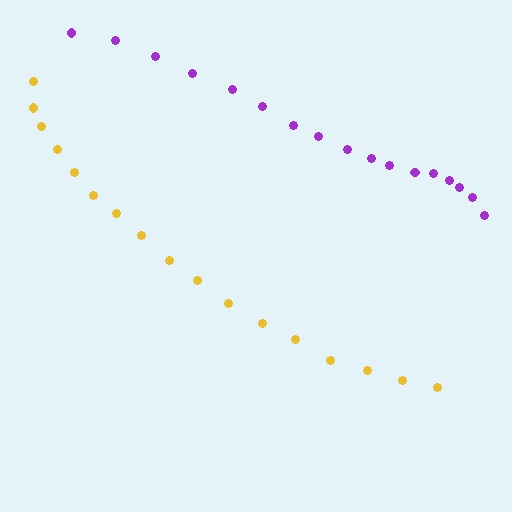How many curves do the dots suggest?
There are 2 distinct paths.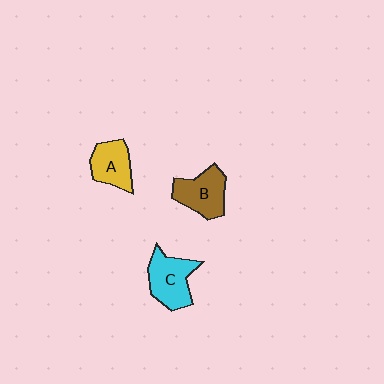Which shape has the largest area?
Shape C (cyan).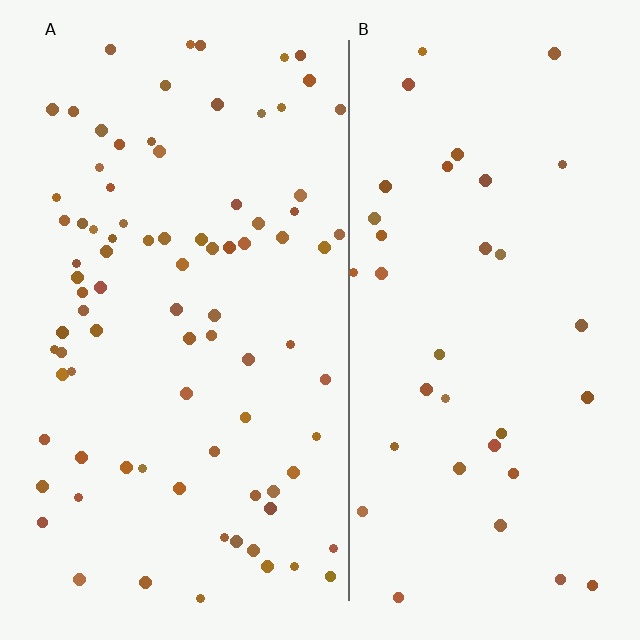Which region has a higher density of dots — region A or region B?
A (the left).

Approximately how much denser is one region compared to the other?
Approximately 2.4× — region A over region B.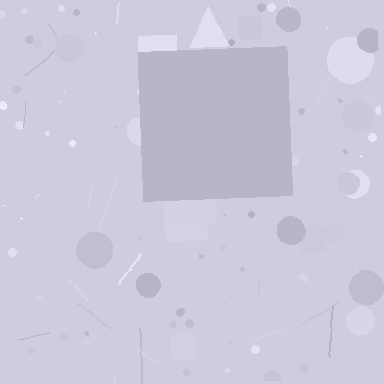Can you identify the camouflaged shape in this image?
The camouflaged shape is a square.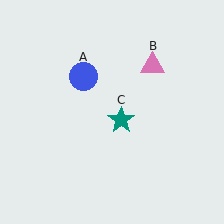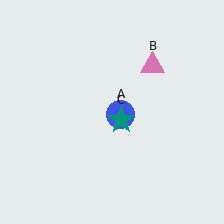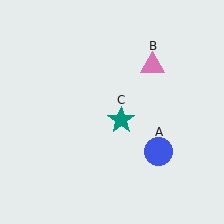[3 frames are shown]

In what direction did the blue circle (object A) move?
The blue circle (object A) moved down and to the right.